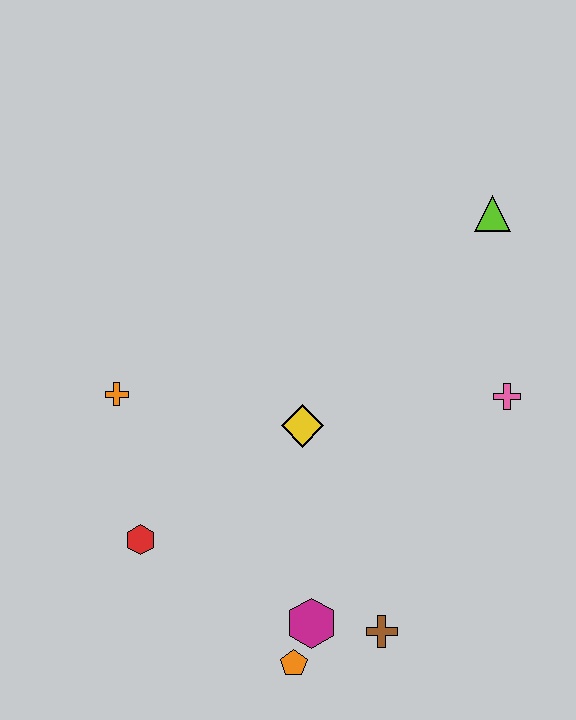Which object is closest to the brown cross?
The magenta hexagon is closest to the brown cross.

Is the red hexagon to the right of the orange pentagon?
No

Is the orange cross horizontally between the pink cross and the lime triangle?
No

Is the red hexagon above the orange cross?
No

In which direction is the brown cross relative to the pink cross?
The brown cross is below the pink cross.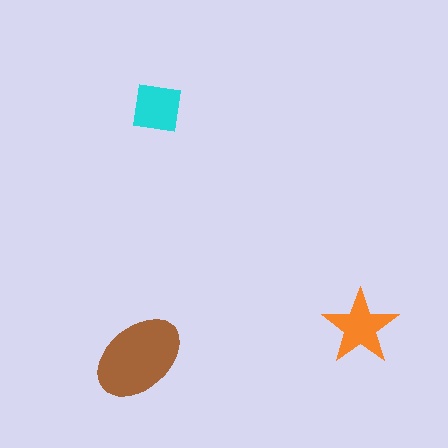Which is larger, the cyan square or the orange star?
The orange star.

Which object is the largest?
The brown ellipse.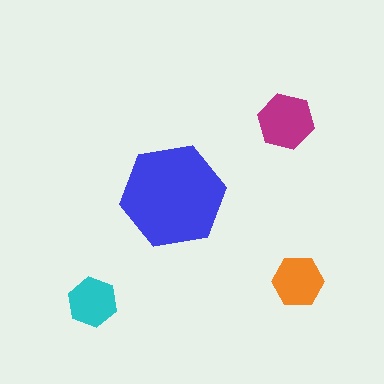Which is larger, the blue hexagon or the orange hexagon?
The blue one.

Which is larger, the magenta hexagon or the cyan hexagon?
The magenta one.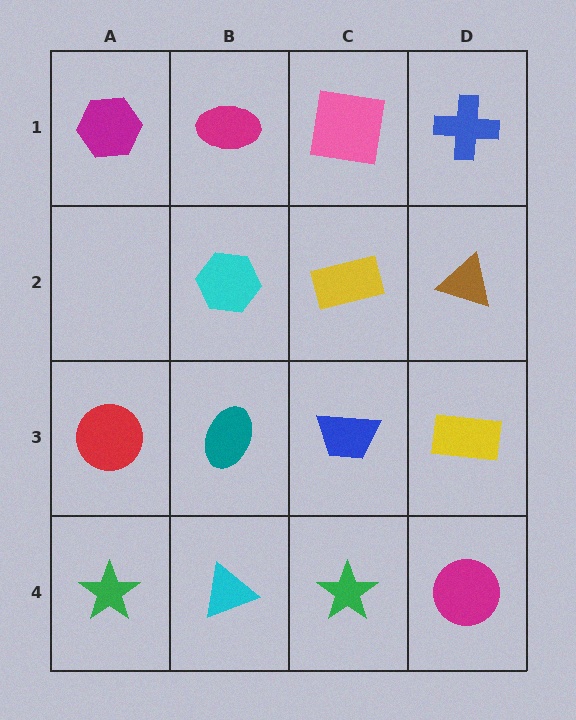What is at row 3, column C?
A blue trapezoid.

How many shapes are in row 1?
4 shapes.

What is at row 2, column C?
A yellow rectangle.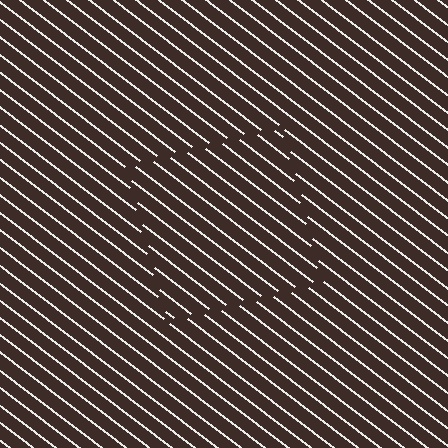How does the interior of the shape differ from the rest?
The interior of the shape contains the same grating, shifted by half a period — the contour is defined by the phase discontinuity where line-ends from the inner and outer gratings abut.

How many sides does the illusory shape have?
4 sides — the line-ends trace a square.